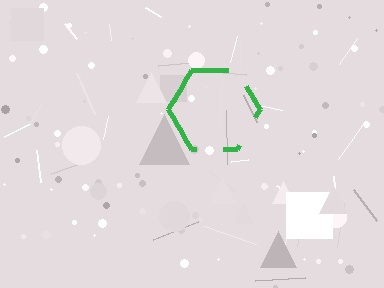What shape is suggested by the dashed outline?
The dashed outline suggests a hexagon.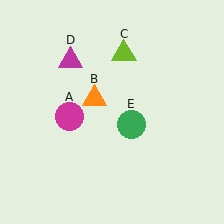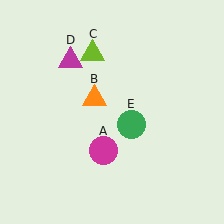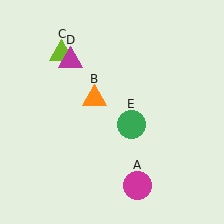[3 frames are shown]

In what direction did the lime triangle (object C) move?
The lime triangle (object C) moved left.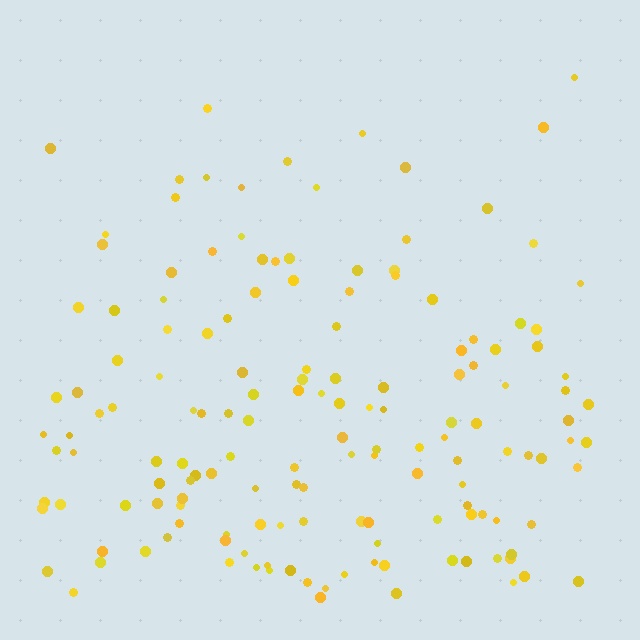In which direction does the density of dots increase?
From top to bottom, with the bottom side densest.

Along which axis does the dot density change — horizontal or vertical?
Vertical.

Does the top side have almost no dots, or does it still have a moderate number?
Still a moderate number, just noticeably fewer than the bottom.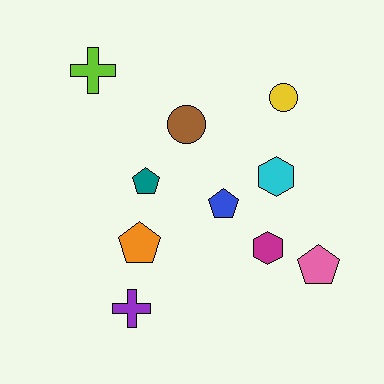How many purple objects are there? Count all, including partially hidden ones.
There is 1 purple object.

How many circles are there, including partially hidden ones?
There are 2 circles.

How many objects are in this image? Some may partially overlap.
There are 10 objects.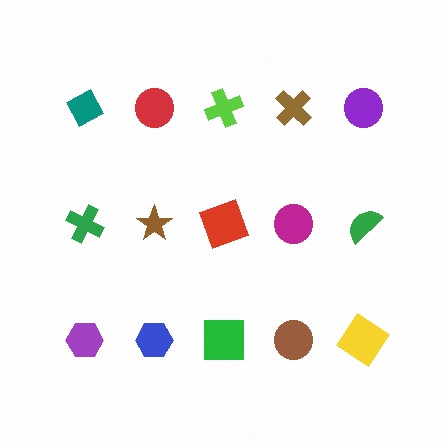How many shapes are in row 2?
5 shapes.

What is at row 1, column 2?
A red circle.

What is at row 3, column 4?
A brown circle.